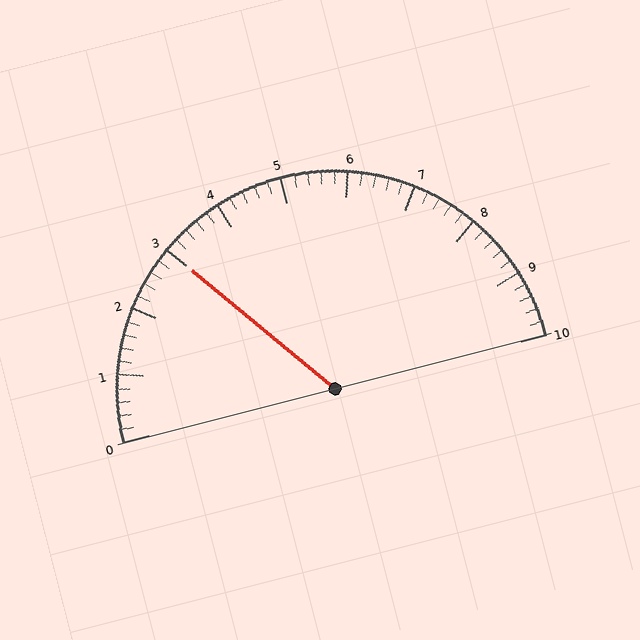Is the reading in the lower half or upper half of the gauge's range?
The reading is in the lower half of the range (0 to 10).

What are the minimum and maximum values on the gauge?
The gauge ranges from 0 to 10.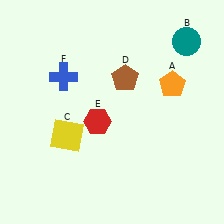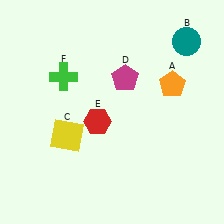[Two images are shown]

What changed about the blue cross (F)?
In Image 1, F is blue. In Image 2, it changed to green.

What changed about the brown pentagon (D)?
In Image 1, D is brown. In Image 2, it changed to magenta.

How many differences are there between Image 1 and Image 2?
There are 2 differences between the two images.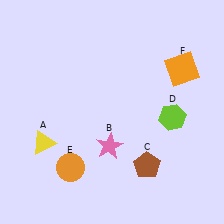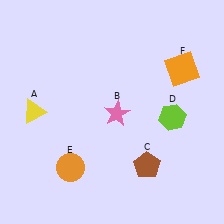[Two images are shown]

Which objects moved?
The objects that moved are: the yellow triangle (A), the pink star (B).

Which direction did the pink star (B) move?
The pink star (B) moved up.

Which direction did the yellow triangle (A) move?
The yellow triangle (A) moved up.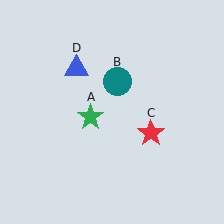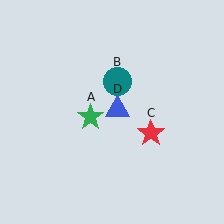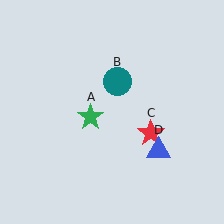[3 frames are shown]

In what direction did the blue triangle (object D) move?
The blue triangle (object D) moved down and to the right.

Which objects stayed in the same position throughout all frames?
Green star (object A) and teal circle (object B) and red star (object C) remained stationary.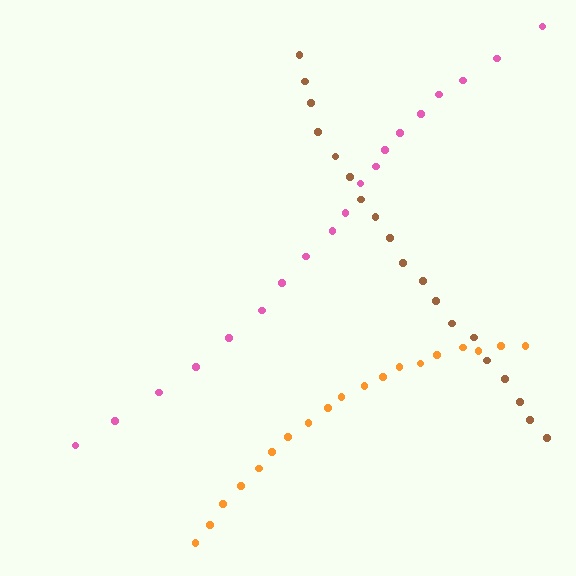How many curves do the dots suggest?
There are 3 distinct paths.